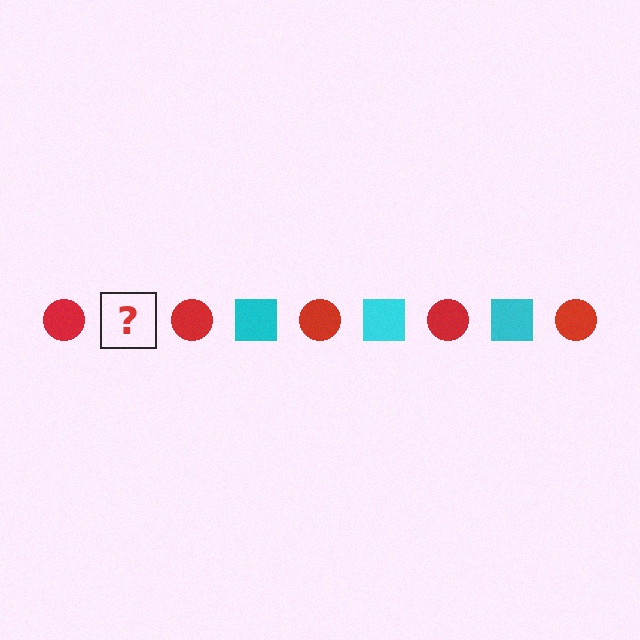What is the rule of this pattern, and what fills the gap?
The rule is that the pattern alternates between red circle and cyan square. The gap should be filled with a cyan square.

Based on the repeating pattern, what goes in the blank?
The blank should be a cyan square.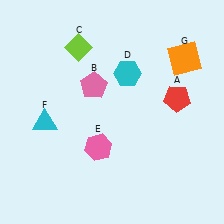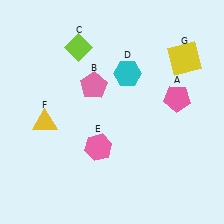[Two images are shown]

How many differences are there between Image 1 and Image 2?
There are 3 differences between the two images.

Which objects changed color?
A changed from red to pink. F changed from cyan to yellow. G changed from orange to yellow.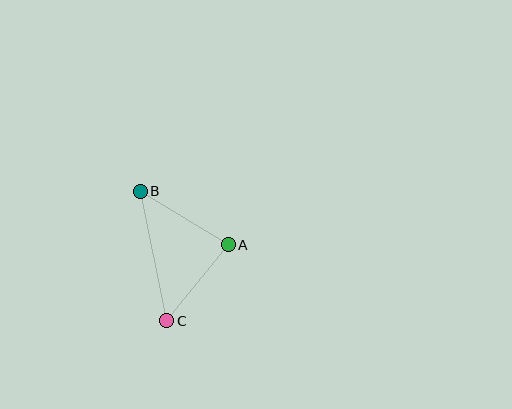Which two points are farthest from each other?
Points B and C are farthest from each other.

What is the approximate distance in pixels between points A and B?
The distance between A and B is approximately 103 pixels.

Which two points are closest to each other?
Points A and C are closest to each other.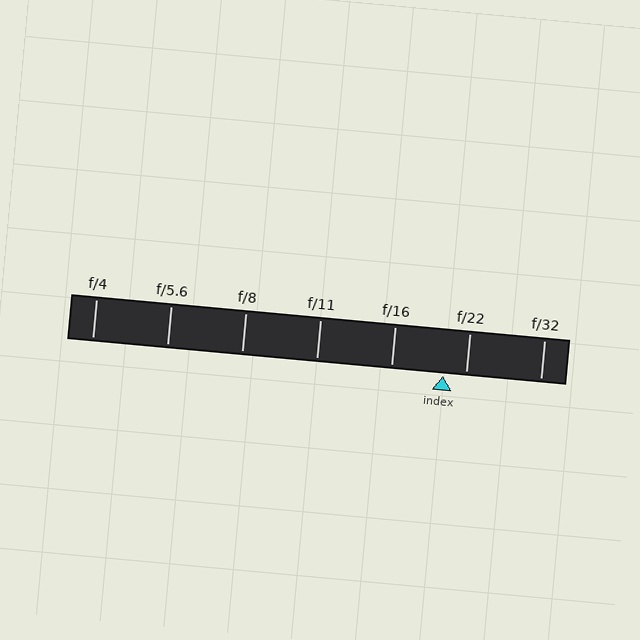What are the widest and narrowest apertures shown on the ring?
The widest aperture shown is f/4 and the narrowest is f/32.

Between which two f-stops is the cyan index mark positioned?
The index mark is between f/16 and f/22.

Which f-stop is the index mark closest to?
The index mark is closest to f/22.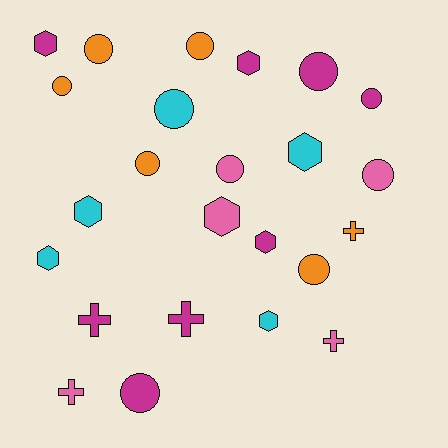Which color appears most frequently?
Magenta, with 8 objects.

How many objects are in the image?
There are 24 objects.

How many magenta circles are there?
There are 3 magenta circles.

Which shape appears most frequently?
Circle, with 11 objects.